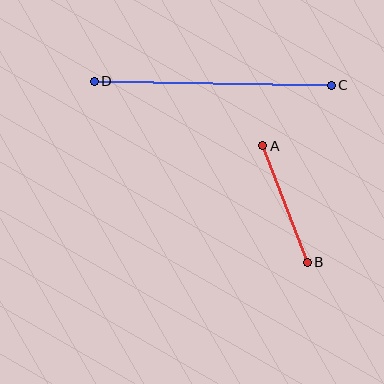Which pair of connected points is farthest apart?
Points C and D are farthest apart.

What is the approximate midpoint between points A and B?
The midpoint is at approximately (285, 204) pixels.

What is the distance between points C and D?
The distance is approximately 237 pixels.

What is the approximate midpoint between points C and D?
The midpoint is at approximately (213, 83) pixels.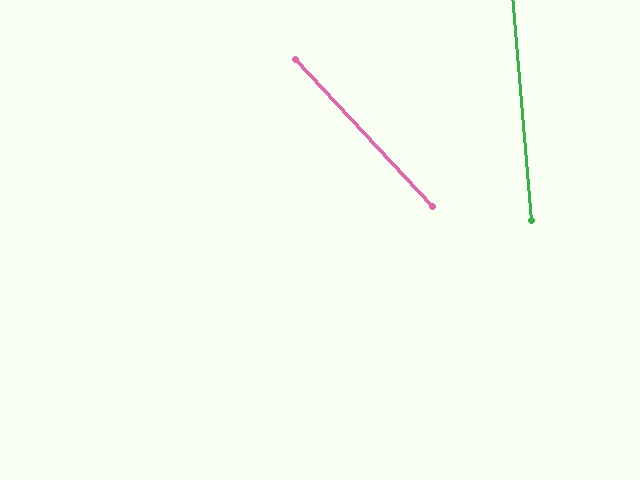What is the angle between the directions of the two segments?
Approximately 38 degrees.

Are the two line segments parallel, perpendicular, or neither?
Neither parallel nor perpendicular — they differ by about 38°.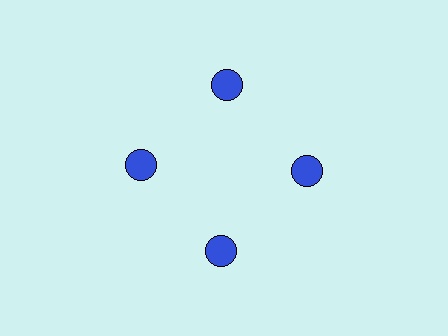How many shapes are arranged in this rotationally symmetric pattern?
There are 4 shapes, arranged in 4 groups of 1.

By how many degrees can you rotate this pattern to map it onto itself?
The pattern maps onto itself every 90 degrees of rotation.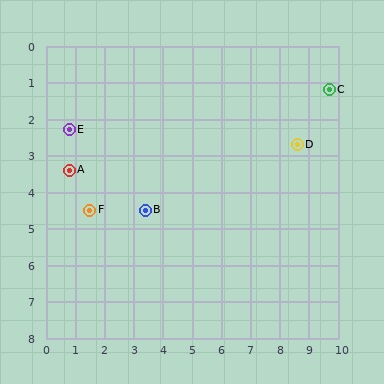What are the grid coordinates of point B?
Point B is at approximately (3.4, 4.5).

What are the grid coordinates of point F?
Point F is at approximately (1.5, 4.5).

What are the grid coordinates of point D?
Point D is at approximately (8.6, 2.7).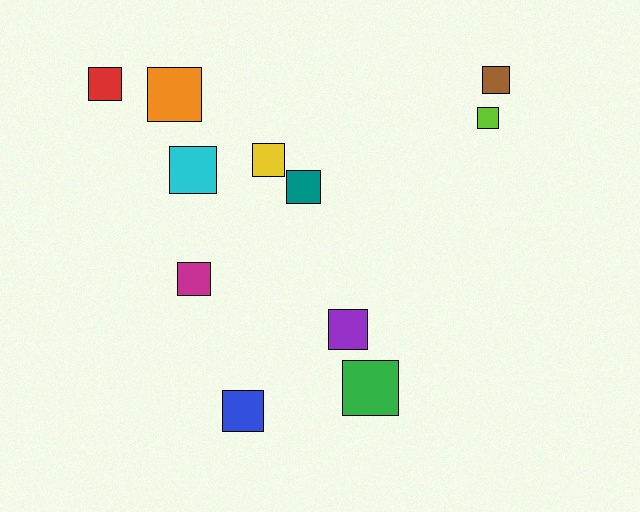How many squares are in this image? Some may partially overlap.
There are 11 squares.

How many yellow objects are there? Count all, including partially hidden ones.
There is 1 yellow object.